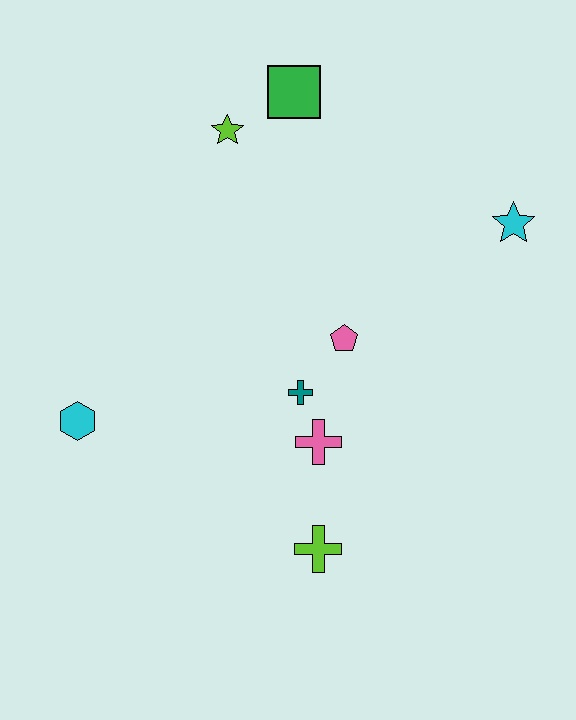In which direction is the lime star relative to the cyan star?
The lime star is to the left of the cyan star.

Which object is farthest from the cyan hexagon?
The cyan star is farthest from the cyan hexagon.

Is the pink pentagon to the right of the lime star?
Yes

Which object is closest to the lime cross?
The pink cross is closest to the lime cross.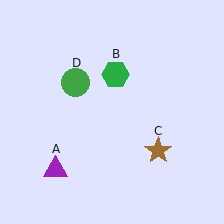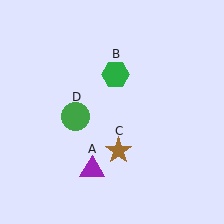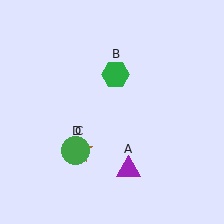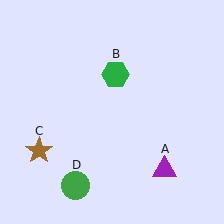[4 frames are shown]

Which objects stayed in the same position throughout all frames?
Green hexagon (object B) remained stationary.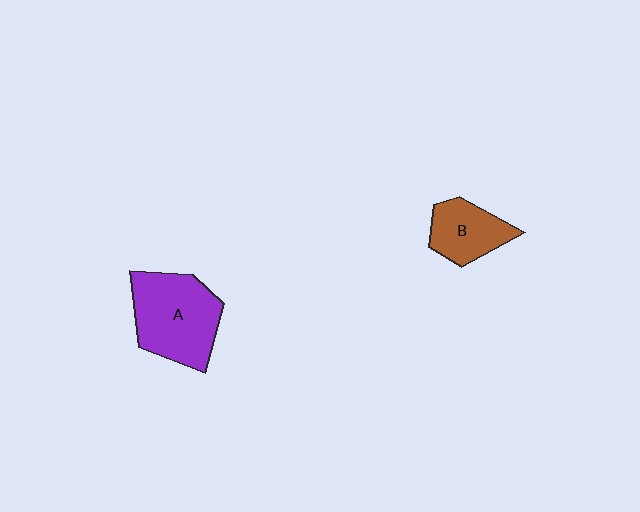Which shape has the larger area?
Shape A (purple).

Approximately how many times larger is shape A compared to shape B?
Approximately 1.7 times.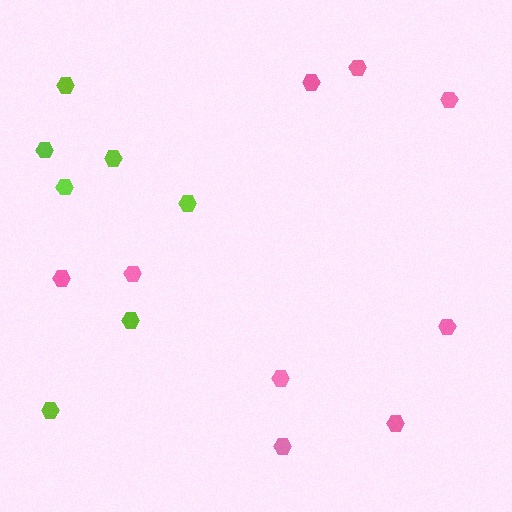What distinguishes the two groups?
There are 2 groups: one group of lime hexagons (7) and one group of pink hexagons (9).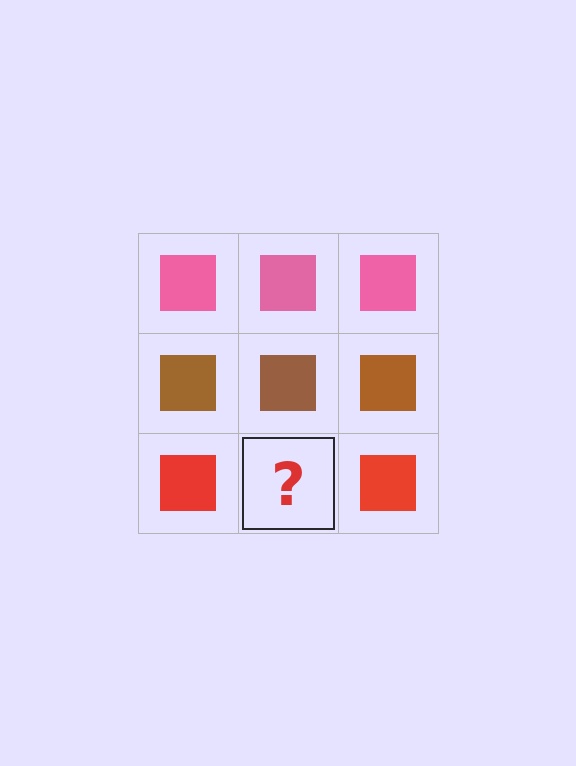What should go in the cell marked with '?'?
The missing cell should contain a red square.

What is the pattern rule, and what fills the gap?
The rule is that each row has a consistent color. The gap should be filled with a red square.